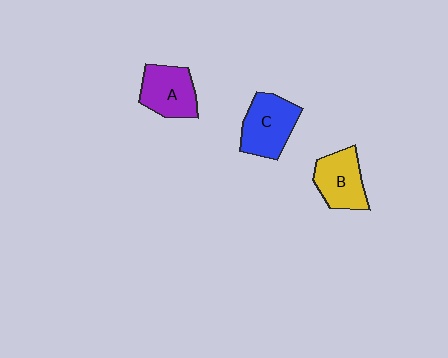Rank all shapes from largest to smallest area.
From largest to smallest: C (blue), A (purple), B (yellow).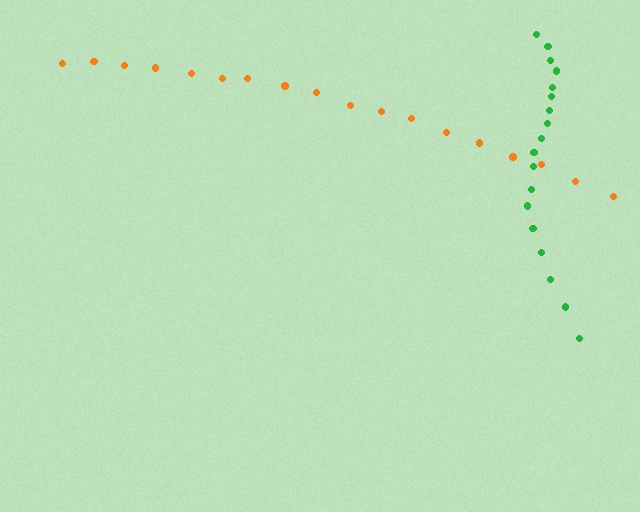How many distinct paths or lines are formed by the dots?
There are 2 distinct paths.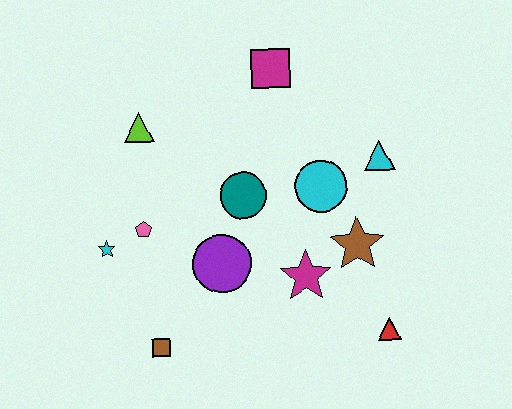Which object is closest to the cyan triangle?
The cyan circle is closest to the cyan triangle.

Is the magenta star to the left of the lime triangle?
No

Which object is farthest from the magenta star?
The lime triangle is farthest from the magenta star.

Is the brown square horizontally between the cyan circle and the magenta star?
No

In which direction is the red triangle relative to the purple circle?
The red triangle is to the right of the purple circle.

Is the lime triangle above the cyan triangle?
Yes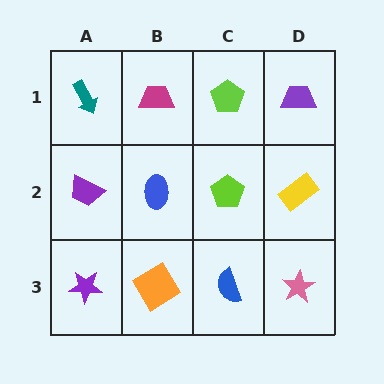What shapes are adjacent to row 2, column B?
A magenta trapezoid (row 1, column B), an orange diamond (row 3, column B), a purple trapezoid (row 2, column A), a lime pentagon (row 2, column C).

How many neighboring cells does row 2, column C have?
4.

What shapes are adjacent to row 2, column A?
A teal arrow (row 1, column A), a purple star (row 3, column A), a blue ellipse (row 2, column B).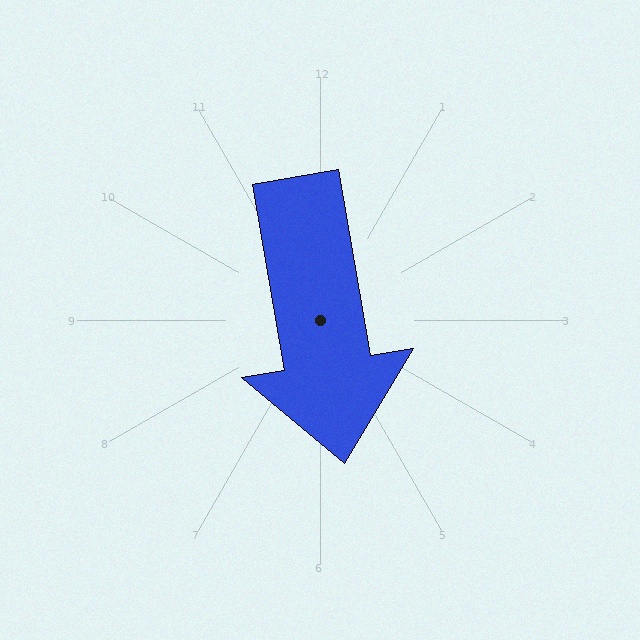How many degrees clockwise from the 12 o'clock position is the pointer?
Approximately 170 degrees.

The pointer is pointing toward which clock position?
Roughly 6 o'clock.